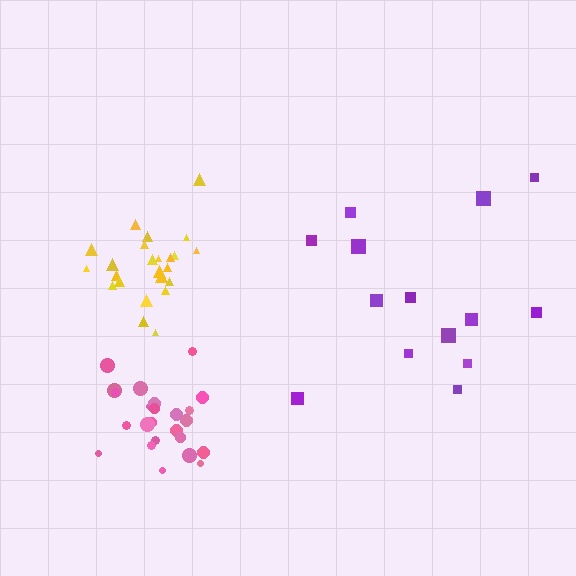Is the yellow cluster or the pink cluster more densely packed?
Yellow.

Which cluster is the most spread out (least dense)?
Purple.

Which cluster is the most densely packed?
Yellow.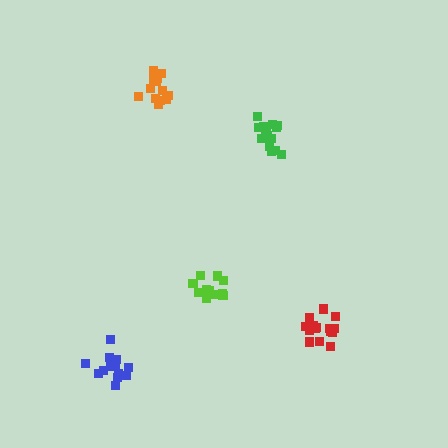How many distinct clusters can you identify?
There are 5 distinct clusters.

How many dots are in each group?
Group 1: 16 dots, Group 2: 14 dots, Group 3: 12 dots, Group 4: 16 dots, Group 5: 15 dots (73 total).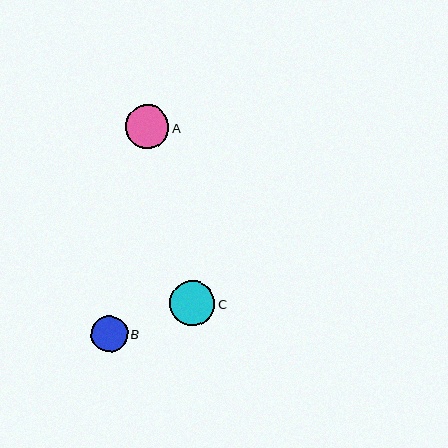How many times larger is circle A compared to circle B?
Circle A is approximately 1.2 times the size of circle B.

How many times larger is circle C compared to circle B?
Circle C is approximately 1.2 times the size of circle B.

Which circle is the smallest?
Circle B is the smallest with a size of approximately 37 pixels.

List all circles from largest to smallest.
From largest to smallest: C, A, B.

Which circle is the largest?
Circle C is the largest with a size of approximately 45 pixels.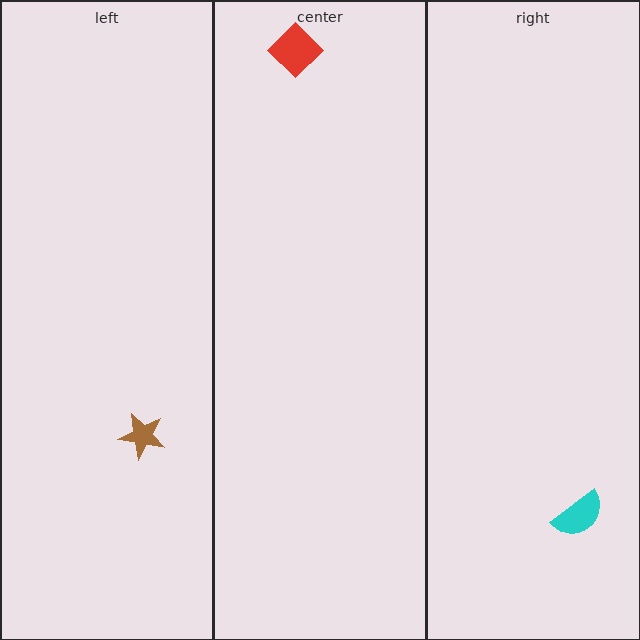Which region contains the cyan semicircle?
The right region.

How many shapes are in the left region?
1.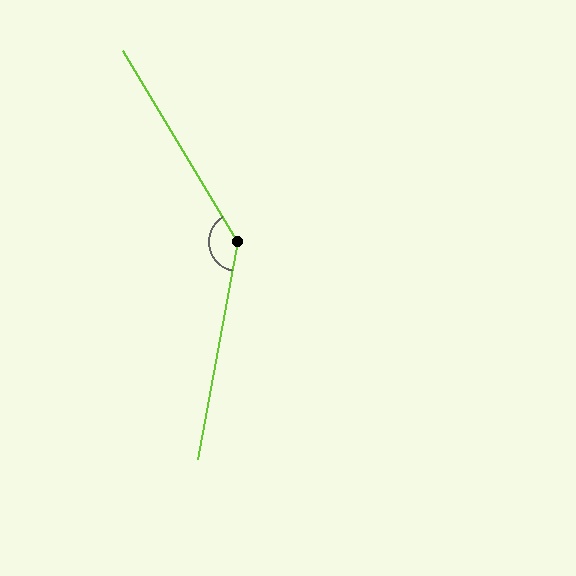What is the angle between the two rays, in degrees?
Approximately 138 degrees.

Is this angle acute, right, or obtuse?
It is obtuse.